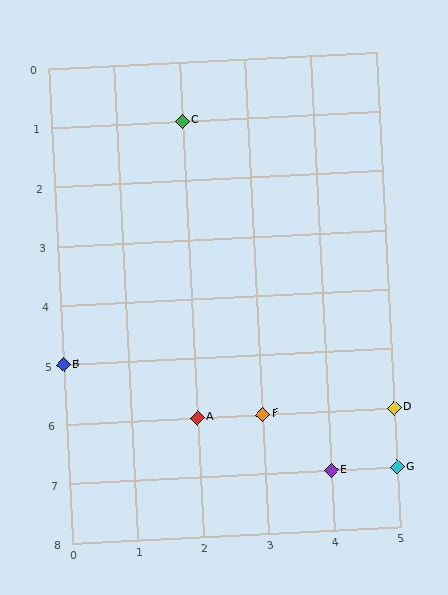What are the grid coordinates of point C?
Point C is at grid coordinates (2, 1).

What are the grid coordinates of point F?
Point F is at grid coordinates (3, 6).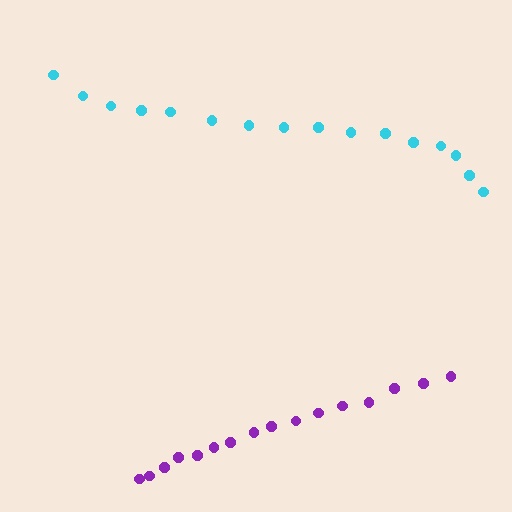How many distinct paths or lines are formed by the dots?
There are 2 distinct paths.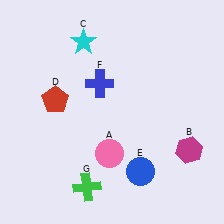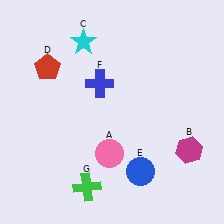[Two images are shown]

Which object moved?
The red pentagon (D) moved up.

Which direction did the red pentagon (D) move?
The red pentagon (D) moved up.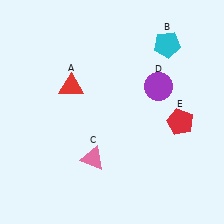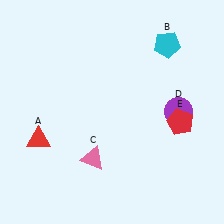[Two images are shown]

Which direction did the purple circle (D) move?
The purple circle (D) moved down.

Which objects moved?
The objects that moved are: the red triangle (A), the purple circle (D).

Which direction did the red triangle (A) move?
The red triangle (A) moved down.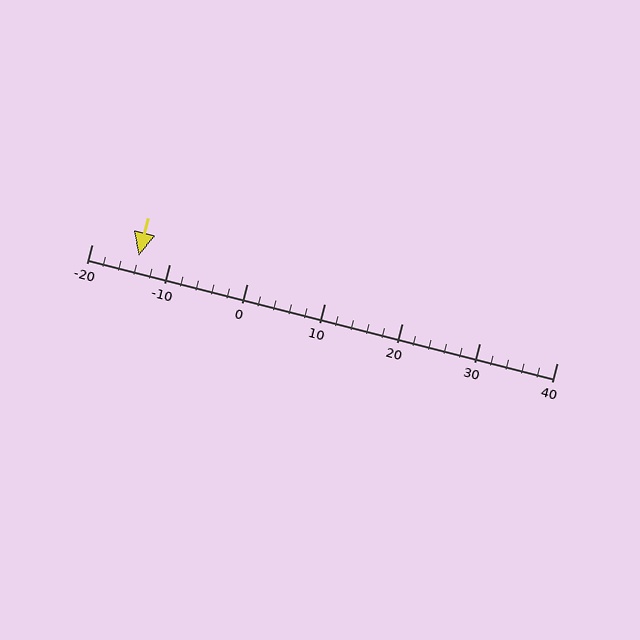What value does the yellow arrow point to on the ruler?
The yellow arrow points to approximately -14.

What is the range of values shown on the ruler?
The ruler shows values from -20 to 40.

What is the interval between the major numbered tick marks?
The major tick marks are spaced 10 units apart.